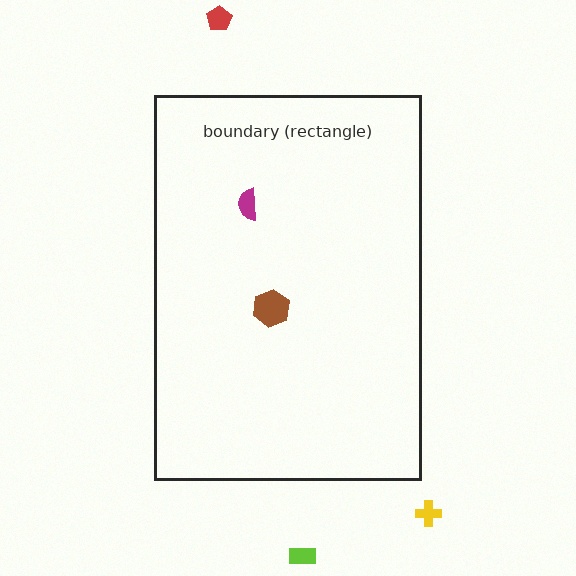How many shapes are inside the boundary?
2 inside, 3 outside.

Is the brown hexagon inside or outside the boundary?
Inside.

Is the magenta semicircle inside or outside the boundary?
Inside.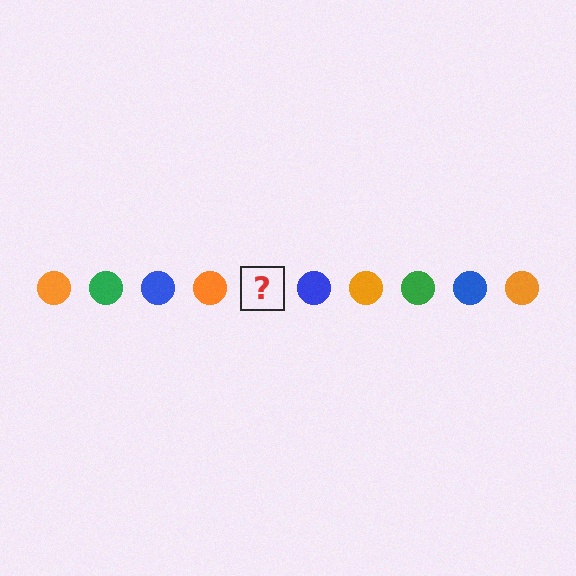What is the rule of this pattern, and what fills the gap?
The rule is that the pattern cycles through orange, green, blue circles. The gap should be filled with a green circle.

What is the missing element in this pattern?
The missing element is a green circle.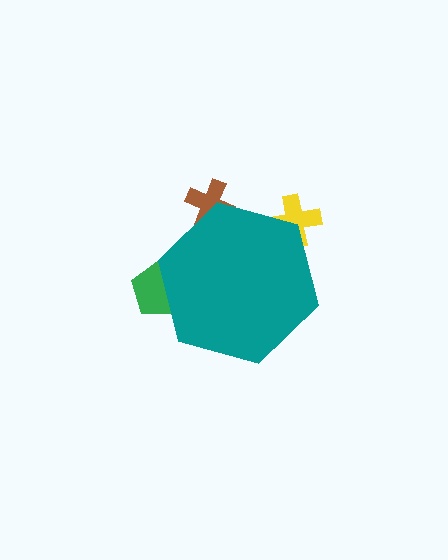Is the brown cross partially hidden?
Yes, the brown cross is partially hidden behind the teal hexagon.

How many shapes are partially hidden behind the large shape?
3 shapes are partially hidden.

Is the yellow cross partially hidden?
Yes, the yellow cross is partially hidden behind the teal hexagon.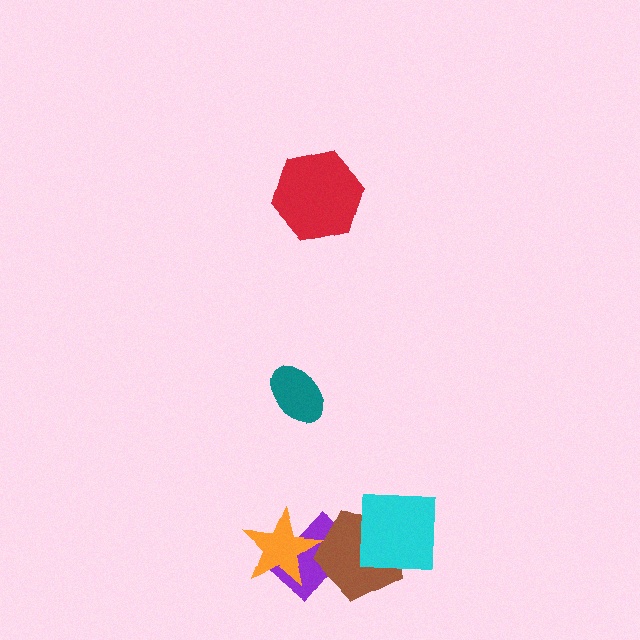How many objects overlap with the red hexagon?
0 objects overlap with the red hexagon.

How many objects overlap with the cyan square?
1 object overlaps with the cyan square.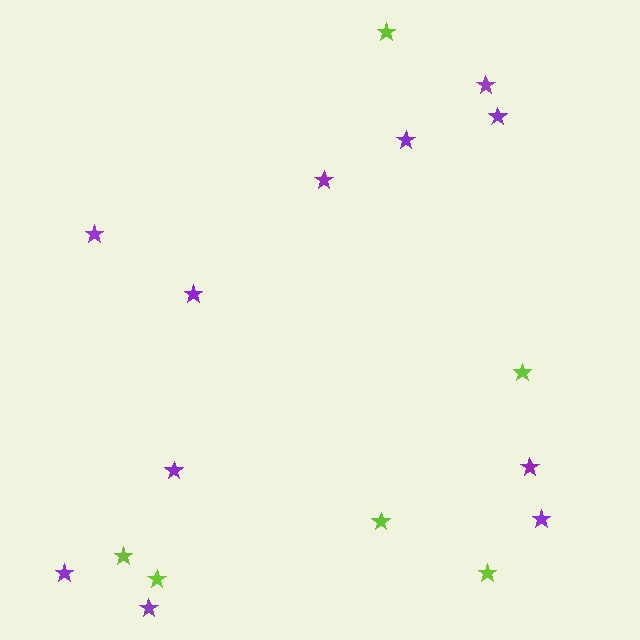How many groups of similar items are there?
There are 2 groups: one group of lime stars (6) and one group of purple stars (11).